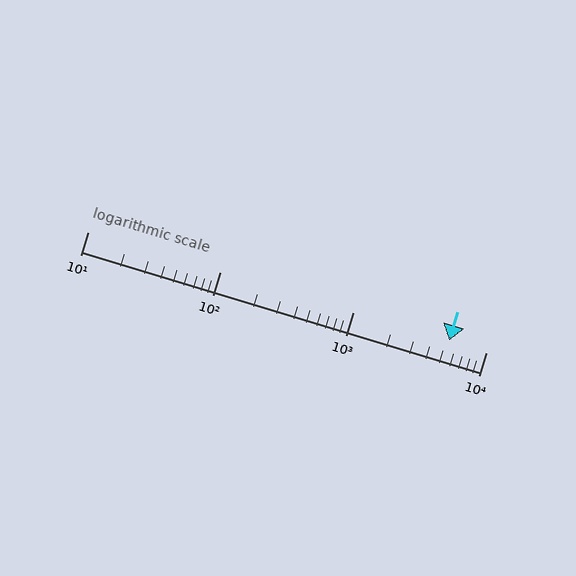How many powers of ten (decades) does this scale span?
The scale spans 3 decades, from 10 to 10000.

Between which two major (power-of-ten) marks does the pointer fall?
The pointer is between 1000 and 10000.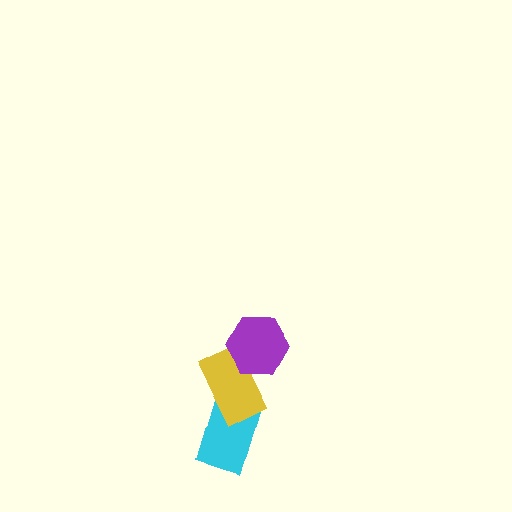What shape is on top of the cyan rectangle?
The yellow rectangle is on top of the cyan rectangle.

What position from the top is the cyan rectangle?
The cyan rectangle is 3rd from the top.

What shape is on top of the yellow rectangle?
The purple hexagon is on top of the yellow rectangle.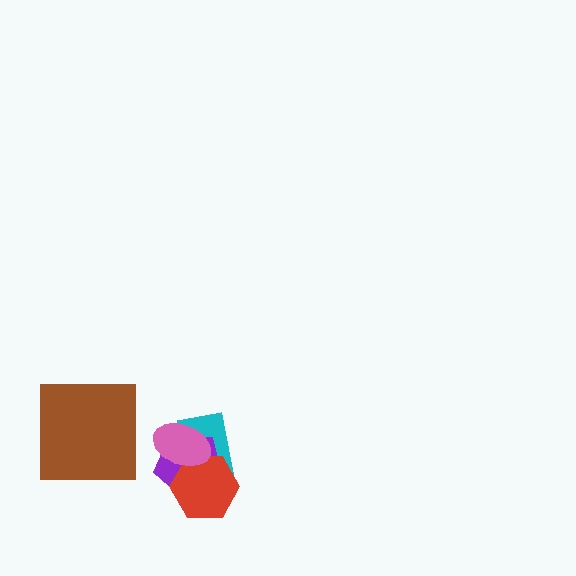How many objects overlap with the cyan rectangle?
3 objects overlap with the cyan rectangle.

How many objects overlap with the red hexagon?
3 objects overlap with the red hexagon.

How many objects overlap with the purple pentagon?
3 objects overlap with the purple pentagon.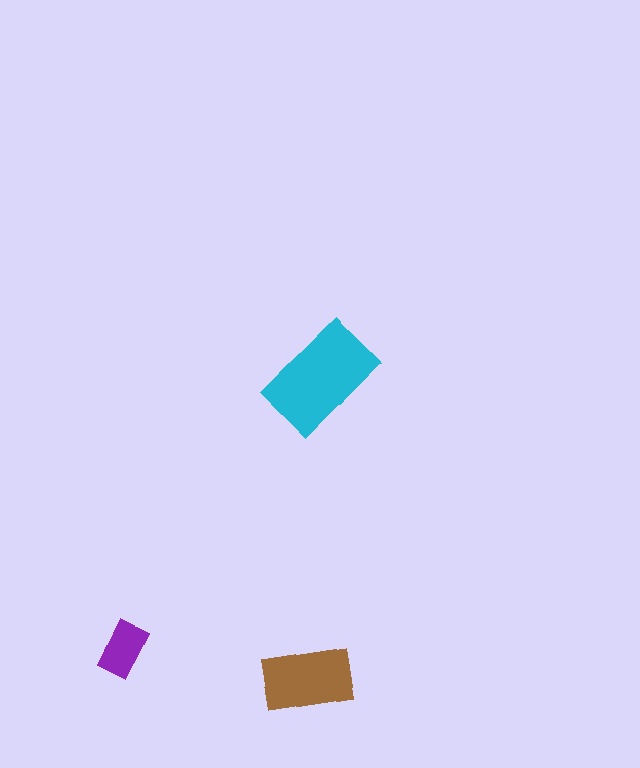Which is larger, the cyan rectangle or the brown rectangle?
The cyan one.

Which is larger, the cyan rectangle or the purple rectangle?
The cyan one.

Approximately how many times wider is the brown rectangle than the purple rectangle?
About 1.5 times wider.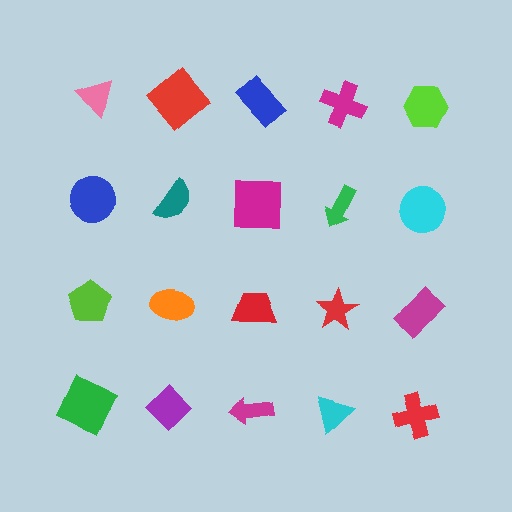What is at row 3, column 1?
A lime pentagon.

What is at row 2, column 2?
A teal semicircle.